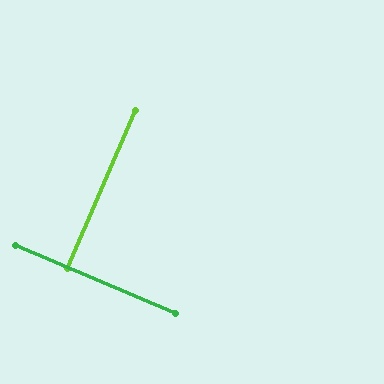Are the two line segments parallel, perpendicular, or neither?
Perpendicular — they meet at approximately 90°.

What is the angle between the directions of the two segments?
Approximately 90 degrees.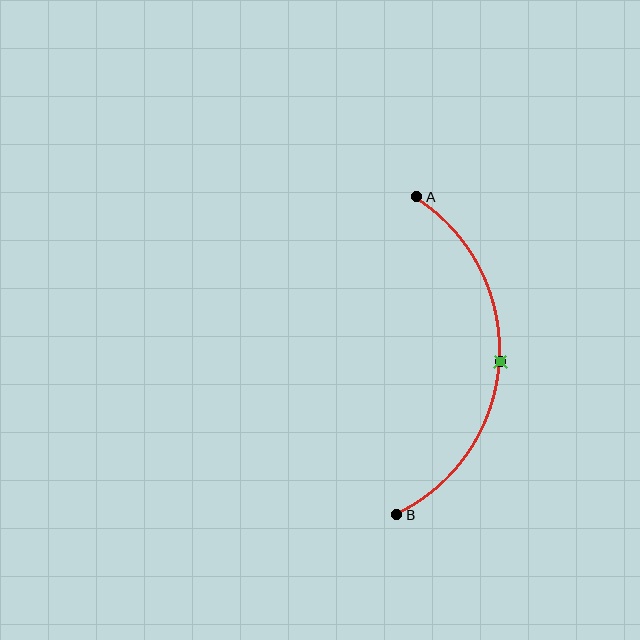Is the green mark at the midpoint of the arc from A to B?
Yes. The green mark lies on the arc at equal arc-length from both A and B — it is the arc midpoint.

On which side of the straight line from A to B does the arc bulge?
The arc bulges to the right of the straight line connecting A and B.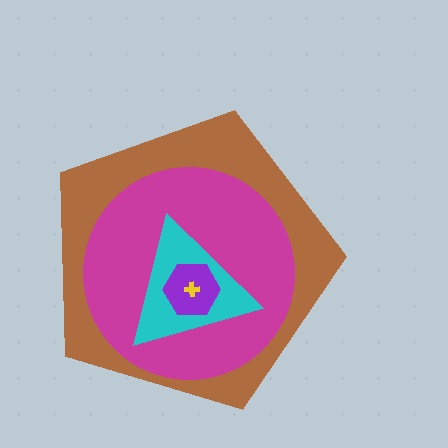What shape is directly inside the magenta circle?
The cyan triangle.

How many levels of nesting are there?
5.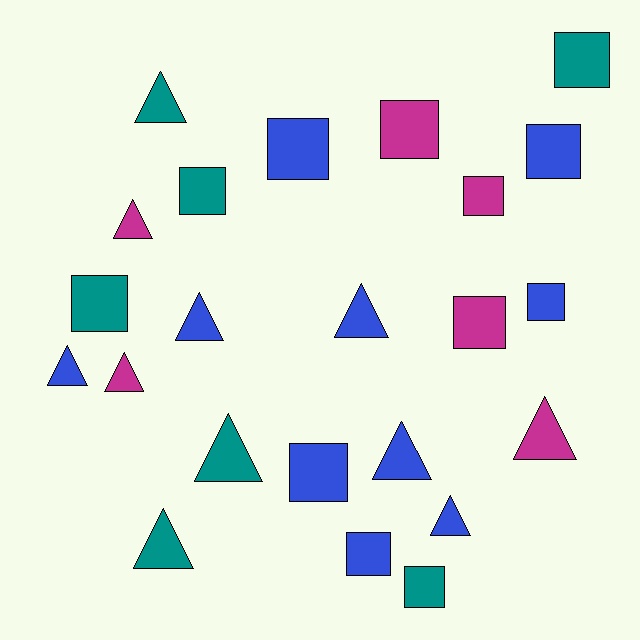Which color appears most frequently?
Blue, with 10 objects.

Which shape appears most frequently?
Square, with 12 objects.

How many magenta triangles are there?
There are 3 magenta triangles.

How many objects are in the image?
There are 23 objects.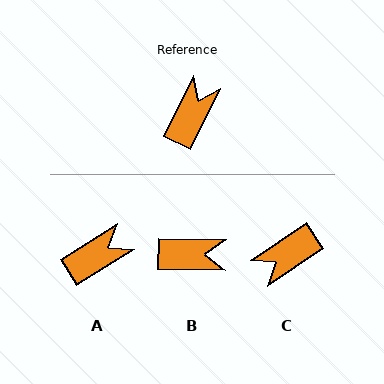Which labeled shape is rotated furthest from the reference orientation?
C, about 150 degrees away.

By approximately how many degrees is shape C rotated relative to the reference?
Approximately 150 degrees counter-clockwise.